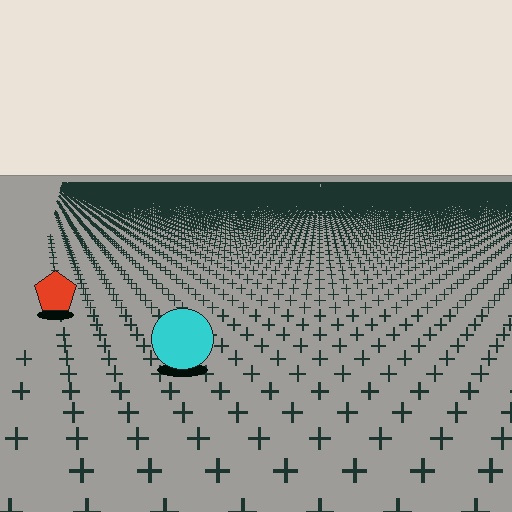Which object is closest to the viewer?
The cyan circle is closest. The texture marks near it are larger and more spread out.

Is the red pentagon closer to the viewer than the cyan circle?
No. The cyan circle is closer — you can tell from the texture gradient: the ground texture is coarser near it.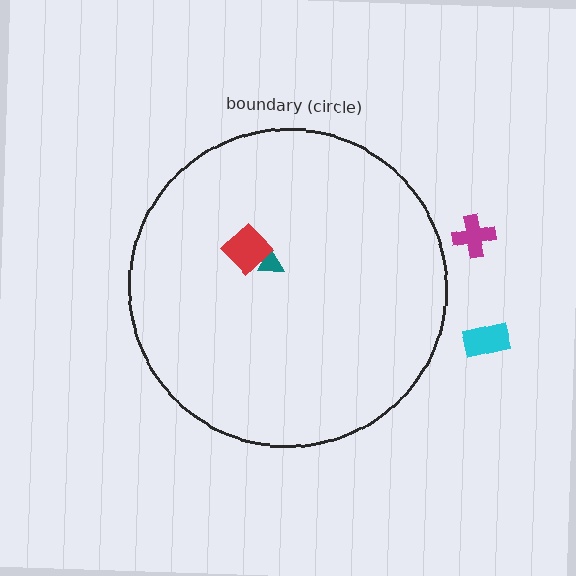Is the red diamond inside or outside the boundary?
Inside.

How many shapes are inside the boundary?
2 inside, 2 outside.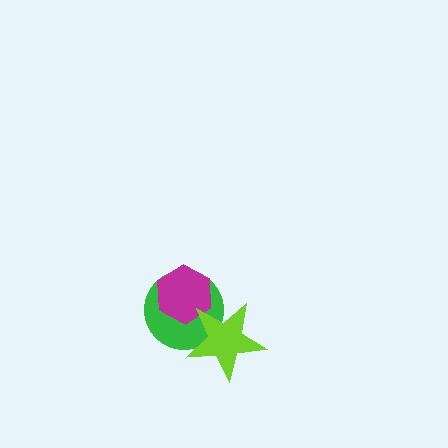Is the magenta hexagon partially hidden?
Yes, it is partially covered by another shape.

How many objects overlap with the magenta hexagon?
2 objects overlap with the magenta hexagon.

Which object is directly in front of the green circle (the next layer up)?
The magenta hexagon is directly in front of the green circle.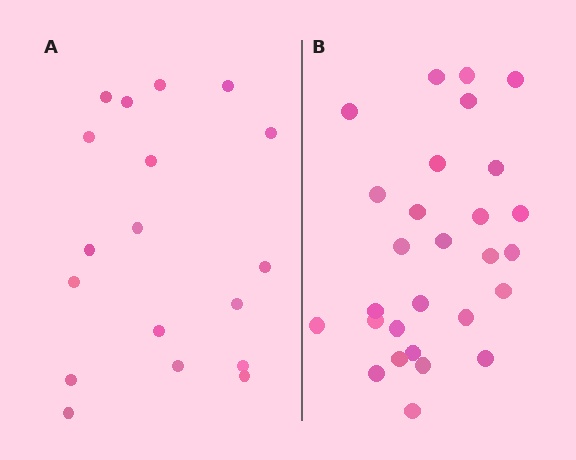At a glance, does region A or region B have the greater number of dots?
Region B (the right region) has more dots.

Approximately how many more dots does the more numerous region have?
Region B has roughly 10 or so more dots than region A.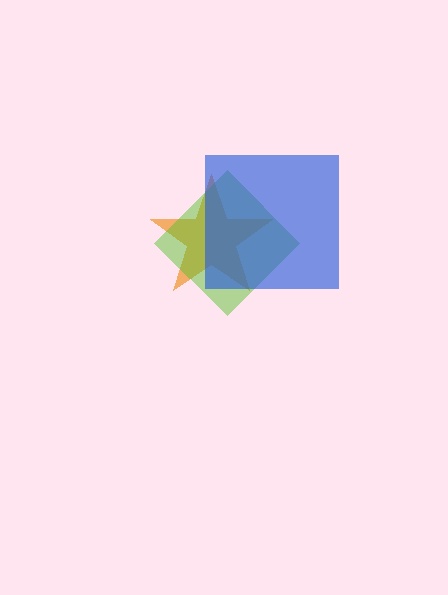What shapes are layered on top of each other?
The layered shapes are: an orange star, a lime diamond, a blue square.